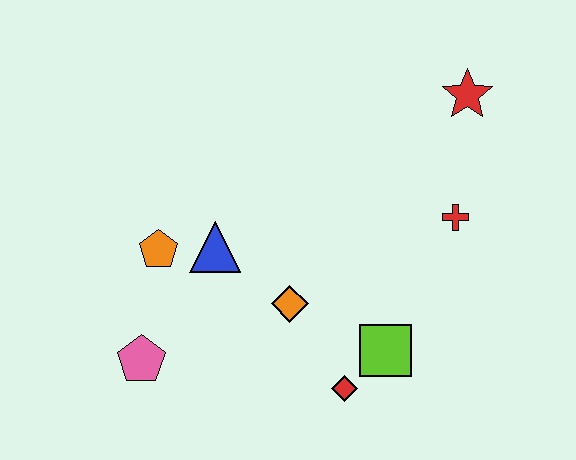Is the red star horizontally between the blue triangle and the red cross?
No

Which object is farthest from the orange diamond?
The red star is farthest from the orange diamond.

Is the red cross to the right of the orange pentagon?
Yes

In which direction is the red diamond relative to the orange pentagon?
The red diamond is to the right of the orange pentagon.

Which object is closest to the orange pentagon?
The blue triangle is closest to the orange pentagon.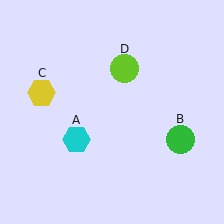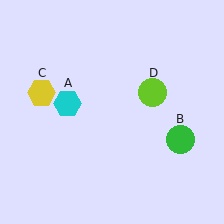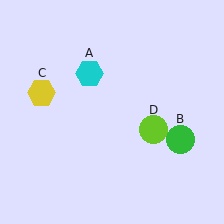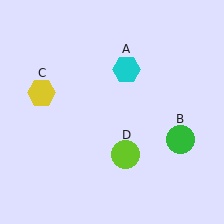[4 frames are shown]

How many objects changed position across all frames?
2 objects changed position: cyan hexagon (object A), lime circle (object D).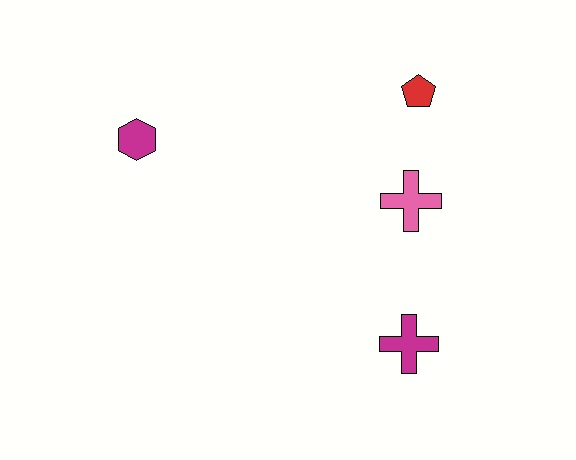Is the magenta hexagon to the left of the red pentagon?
Yes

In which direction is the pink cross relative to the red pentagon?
The pink cross is below the red pentagon.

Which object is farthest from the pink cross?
The magenta hexagon is farthest from the pink cross.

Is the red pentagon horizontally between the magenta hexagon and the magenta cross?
No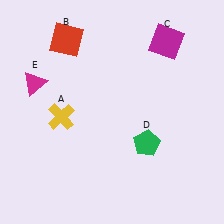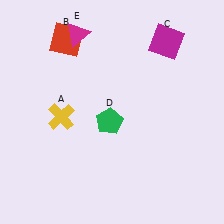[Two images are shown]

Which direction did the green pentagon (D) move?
The green pentagon (D) moved left.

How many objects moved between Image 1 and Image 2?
2 objects moved between the two images.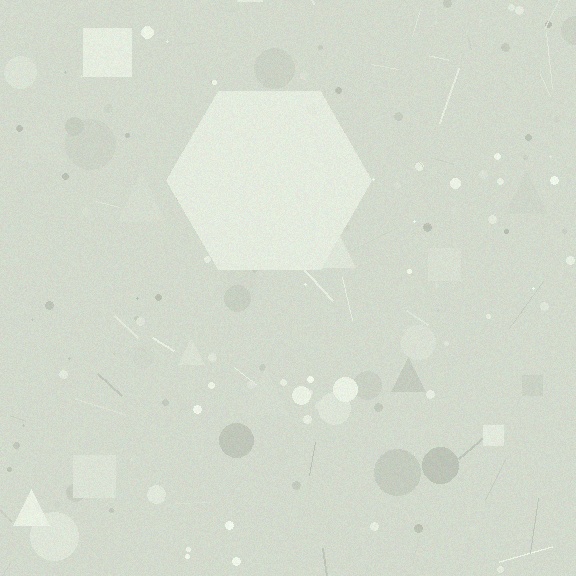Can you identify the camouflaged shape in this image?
The camouflaged shape is a hexagon.